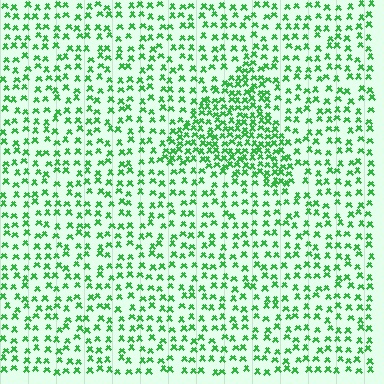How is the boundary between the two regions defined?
The boundary is defined by a change in element density (approximately 2.0x ratio). All elements are the same color, size, and shape.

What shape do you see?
I see a triangle.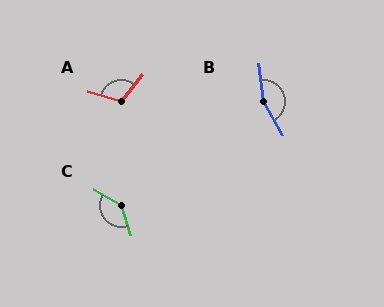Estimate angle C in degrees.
Approximately 137 degrees.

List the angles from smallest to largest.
A (111°), C (137°), B (156°).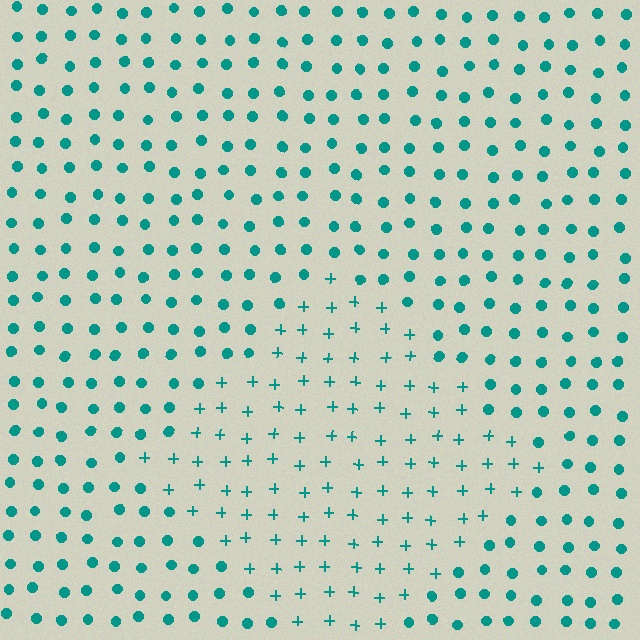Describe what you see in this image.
The image is filled with small teal elements arranged in a uniform grid. A diamond-shaped region contains plus signs, while the surrounding area contains circles. The boundary is defined purely by the change in element shape.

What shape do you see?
I see a diamond.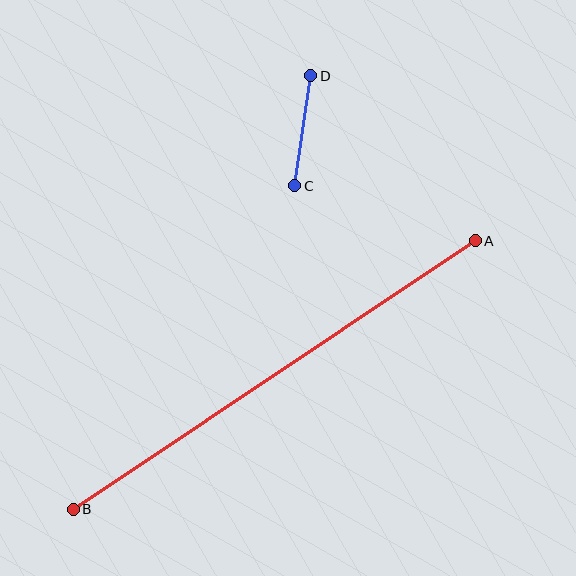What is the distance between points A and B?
The distance is approximately 483 pixels.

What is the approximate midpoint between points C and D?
The midpoint is at approximately (303, 131) pixels.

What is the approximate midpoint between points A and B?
The midpoint is at approximately (274, 375) pixels.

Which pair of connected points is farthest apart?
Points A and B are farthest apart.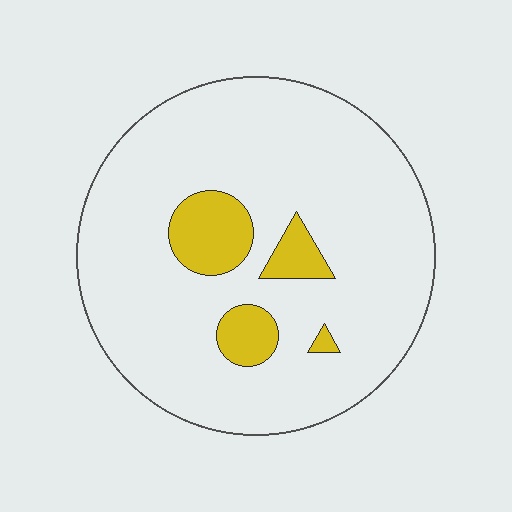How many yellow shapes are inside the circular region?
4.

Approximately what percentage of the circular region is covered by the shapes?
Approximately 10%.